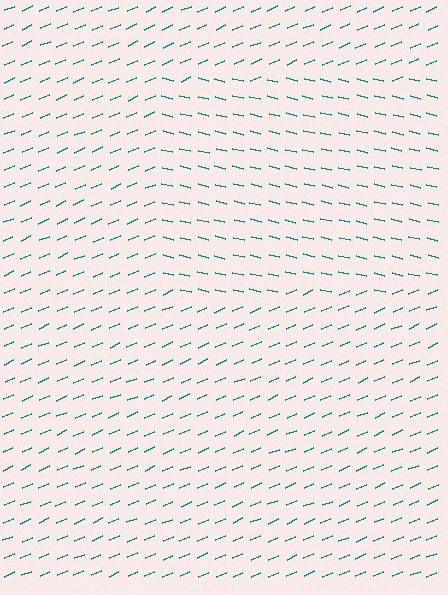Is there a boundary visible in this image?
Yes, there is a texture boundary formed by a change in line orientation.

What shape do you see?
I see a rectangle.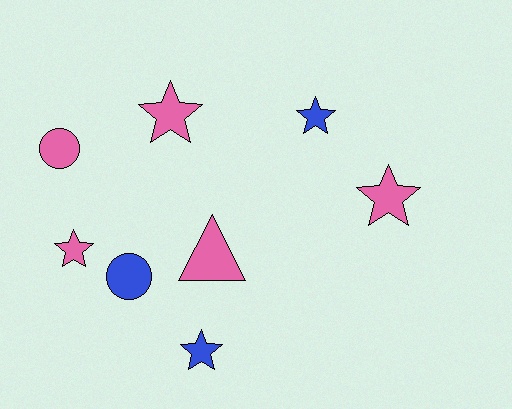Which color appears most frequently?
Pink, with 5 objects.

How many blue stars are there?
There are 2 blue stars.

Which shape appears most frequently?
Star, with 5 objects.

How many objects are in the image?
There are 8 objects.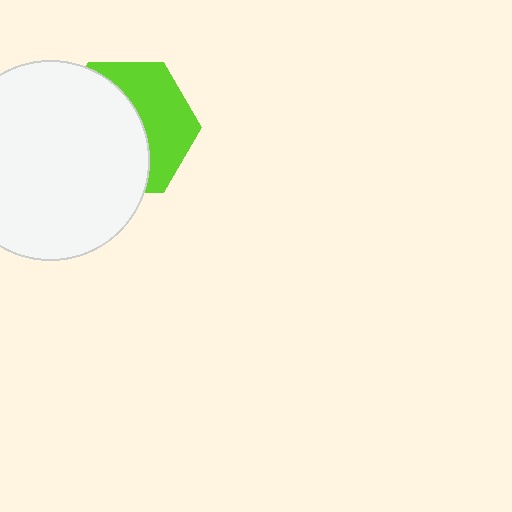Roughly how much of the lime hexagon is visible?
A small part of it is visible (roughly 43%).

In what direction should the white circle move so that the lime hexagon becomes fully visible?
The white circle should move left. That is the shortest direction to clear the overlap and leave the lime hexagon fully visible.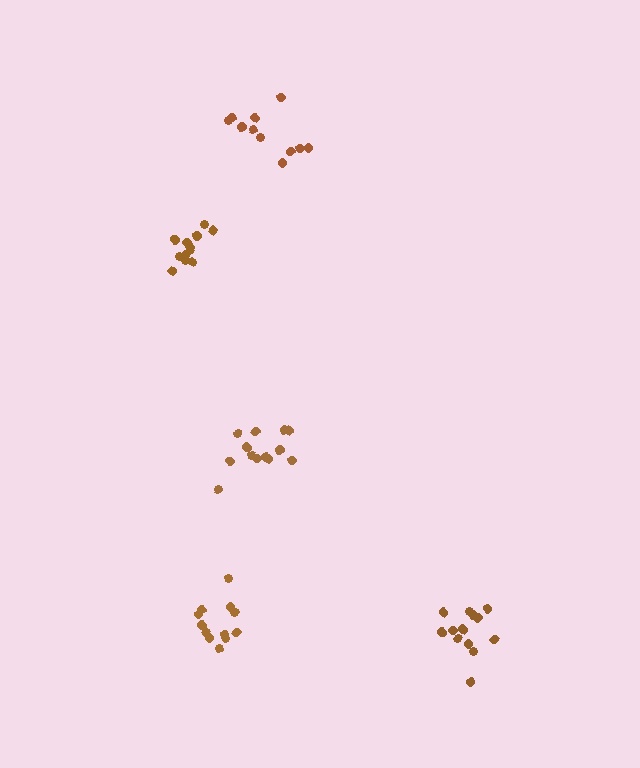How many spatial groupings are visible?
There are 5 spatial groupings.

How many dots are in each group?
Group 1: 11 dots, Group 2: 13 dots, Group 3: 12 dots, Group 4: 13 dots, Group 5: 12 dots (61 total).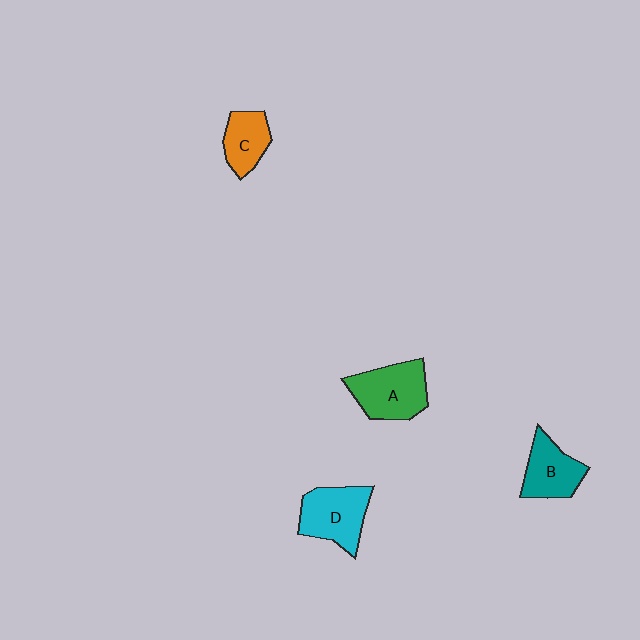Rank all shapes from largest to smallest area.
From largest to smallest: A (green), D (cyan), B (teal), C (orange).